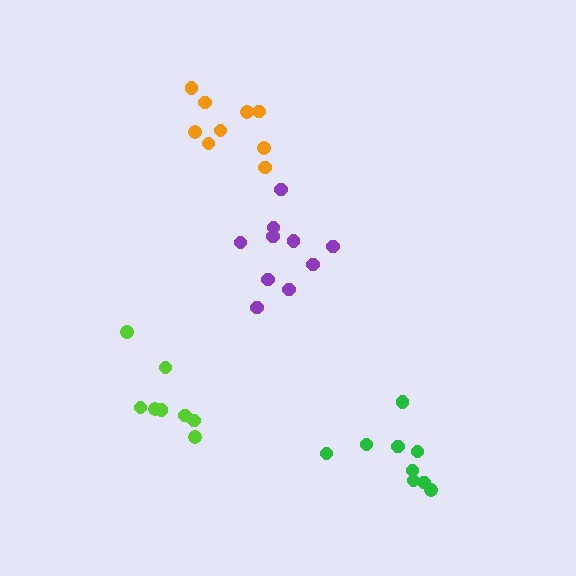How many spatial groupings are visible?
There are 4 spatial groupings.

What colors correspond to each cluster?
The clusters are colored: orange, green, purple, lime.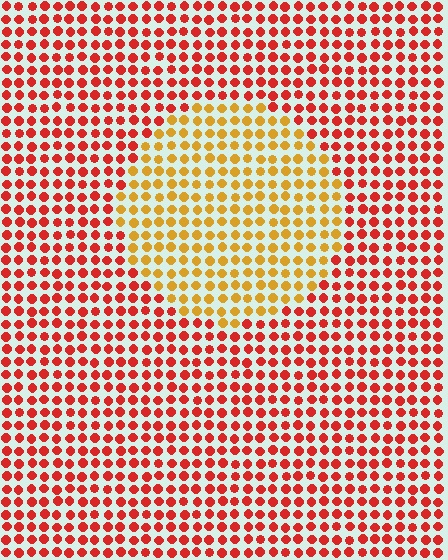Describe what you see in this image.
The image is filled with small red elements in a uniform arrangement. A circle-shaped region is visible where the elements are tinted to a slightly different hue, forming a subtle color boundary.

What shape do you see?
I see a circle.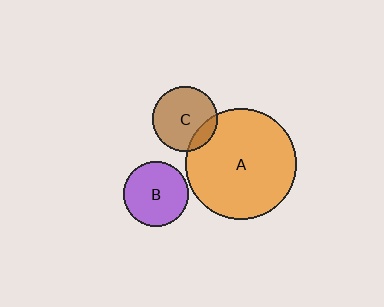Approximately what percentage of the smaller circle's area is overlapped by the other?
Approximately 15%.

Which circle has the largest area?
Circle A (orange).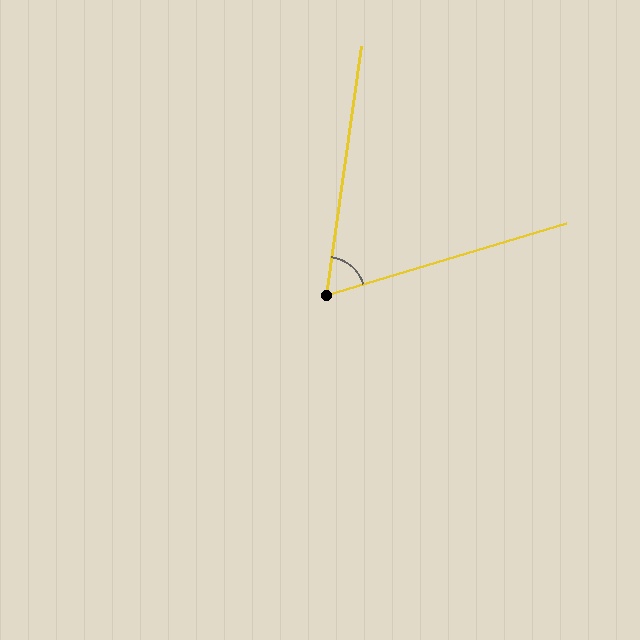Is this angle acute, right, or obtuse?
It is acute.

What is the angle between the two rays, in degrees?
Approximately 65 degrees.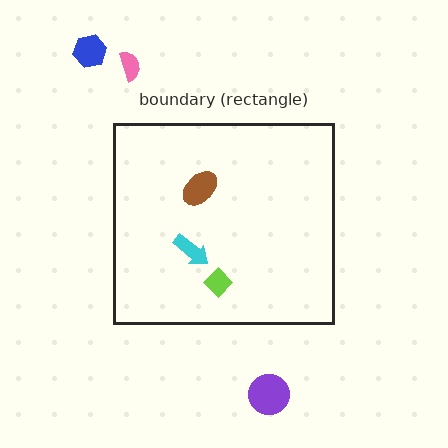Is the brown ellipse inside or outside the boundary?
Inside.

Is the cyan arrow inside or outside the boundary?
Inside.